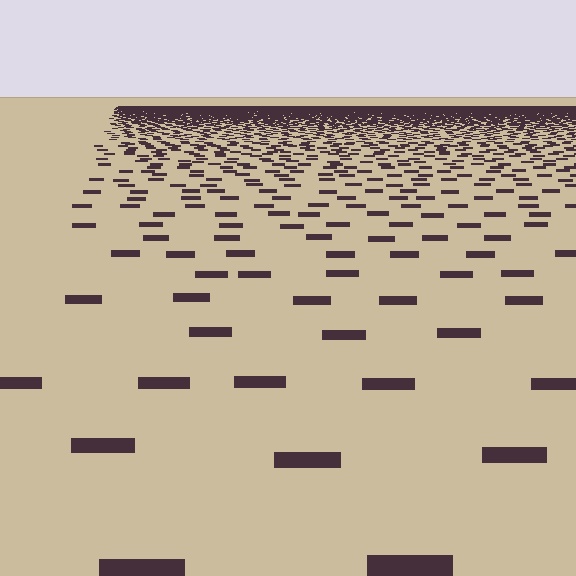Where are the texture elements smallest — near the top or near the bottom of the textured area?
Near the top.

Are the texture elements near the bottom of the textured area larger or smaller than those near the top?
Larger. Near the bottom, elements are closer to the viewer and appear at a bigger on-screen size.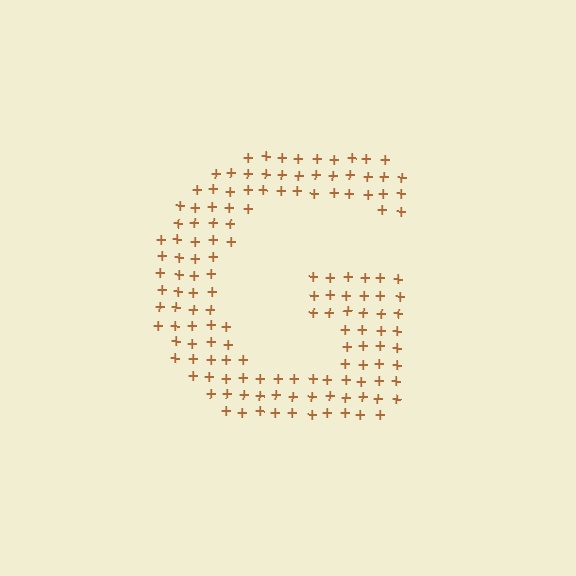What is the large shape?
The large shape is the letter G.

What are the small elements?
The small elements are plus signs.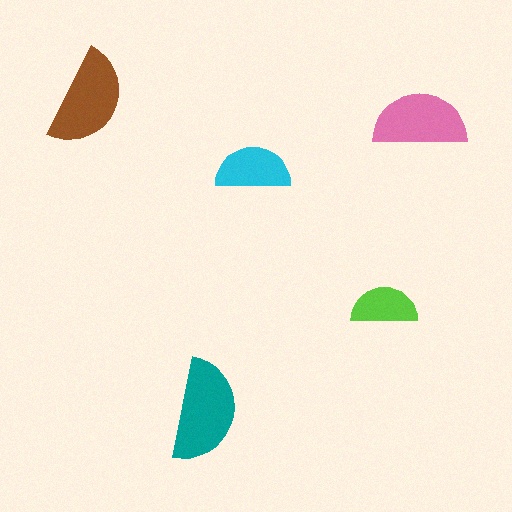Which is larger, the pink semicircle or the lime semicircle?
The pink one.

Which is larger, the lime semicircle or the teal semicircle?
The teal one.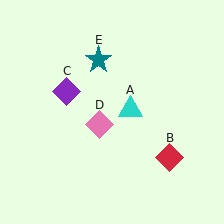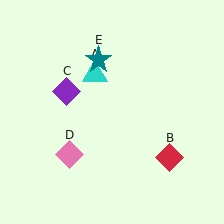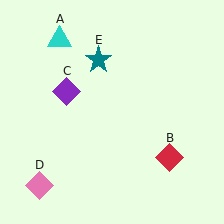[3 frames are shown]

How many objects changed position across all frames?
2 objects changed position: cyan triangle (object A), pink diamond (object D).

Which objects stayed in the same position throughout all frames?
Red diamond (object B) and purple diamond (object C) and teal star (object E) remained stationary.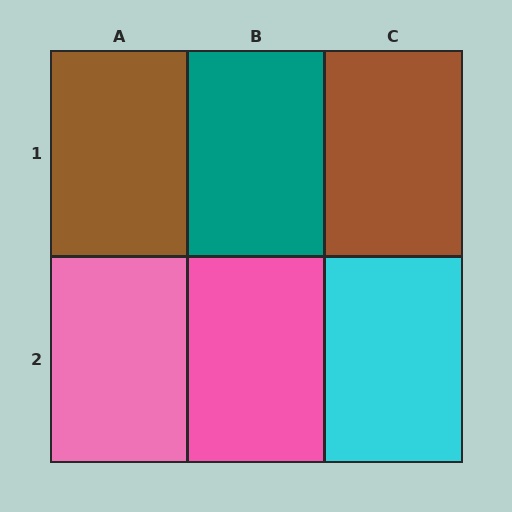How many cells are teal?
1 cell is teal.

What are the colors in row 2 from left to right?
Pink, pink, cyan.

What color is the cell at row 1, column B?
Teal.